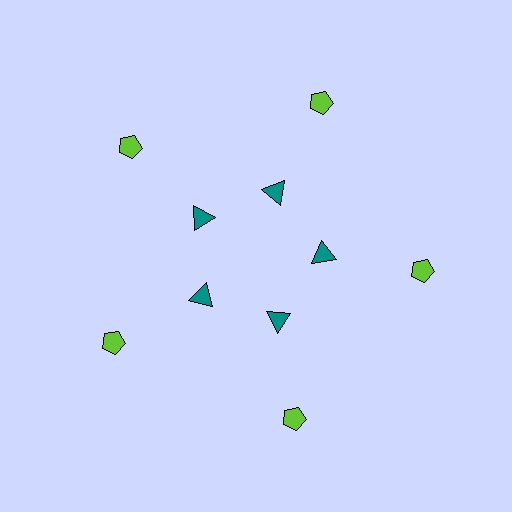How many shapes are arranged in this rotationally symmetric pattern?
There are 10 shapes, arranged in 5 groups of 2.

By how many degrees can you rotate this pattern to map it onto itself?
The pattern maps onto itself every 72 degrees of rotation.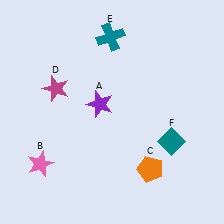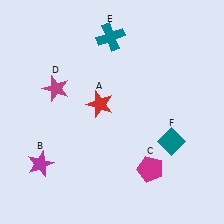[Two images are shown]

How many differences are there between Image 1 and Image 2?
There are 3 differences between the two images.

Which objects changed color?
A changed from purple to red. B changed from pink to magenta. C changed from orange to magenta.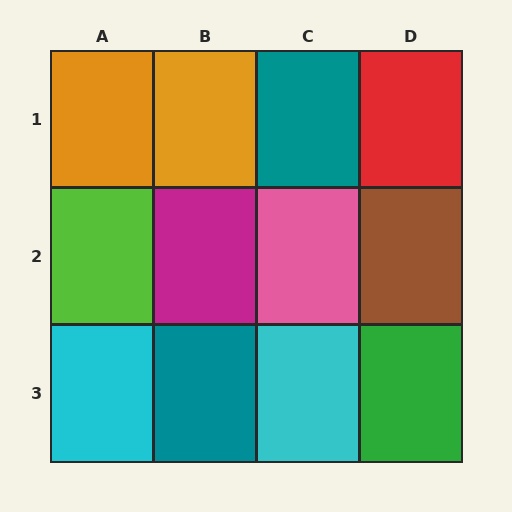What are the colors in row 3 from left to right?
Cyan, teal, cyan, green.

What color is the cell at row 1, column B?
Orange.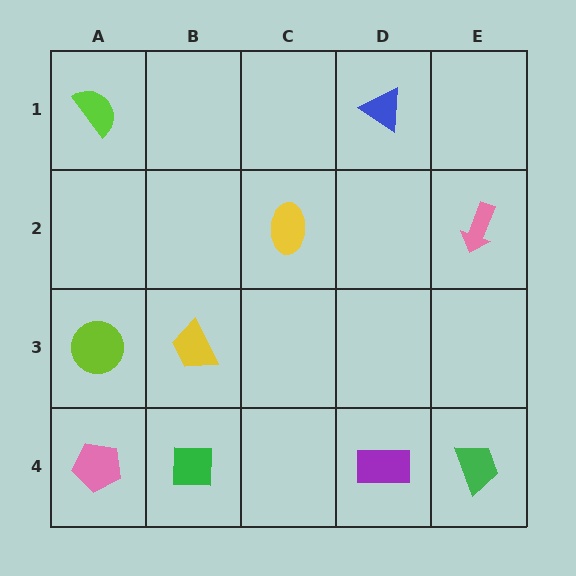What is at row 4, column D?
A purple rectangle.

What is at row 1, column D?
A blue triangle.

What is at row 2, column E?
A pink arrow.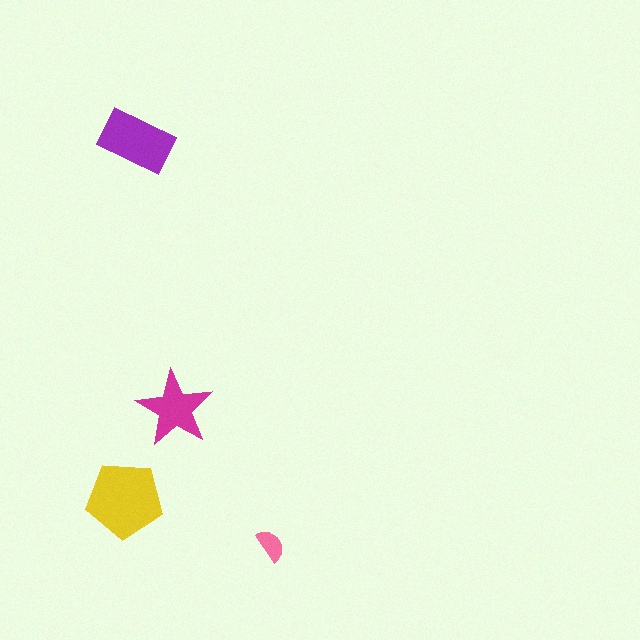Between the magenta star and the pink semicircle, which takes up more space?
The magenta star.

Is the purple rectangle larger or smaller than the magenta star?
Larger.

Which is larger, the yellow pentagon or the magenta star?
The yellow pentagon.